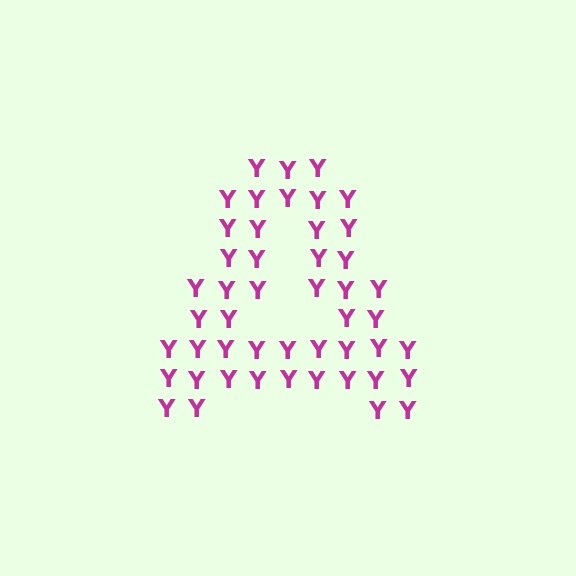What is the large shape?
The large shape is the letter A.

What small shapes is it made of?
It is made of small letter Y's.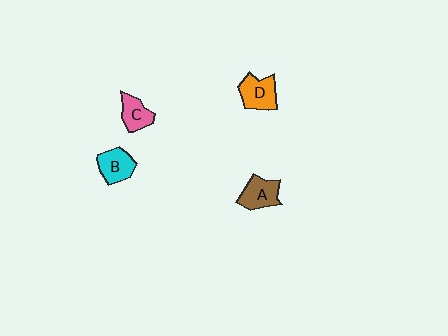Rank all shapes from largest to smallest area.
From largest to smallest: D (orange), A (brown), B (cyan), C (pink).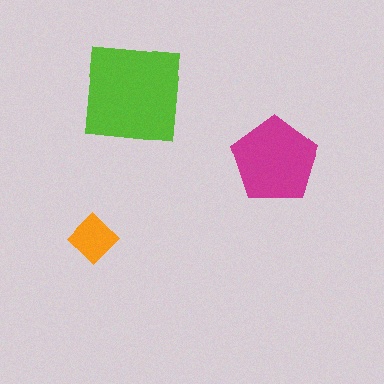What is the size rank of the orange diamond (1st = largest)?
3rd.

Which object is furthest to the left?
The orange diamond is leftmost.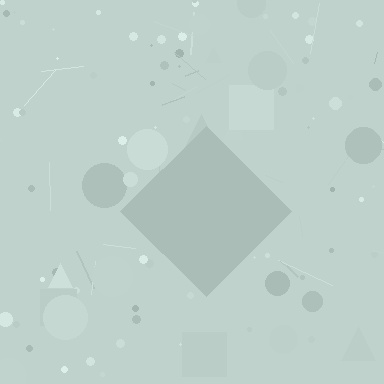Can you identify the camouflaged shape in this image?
The camouflaged shape is a diamond.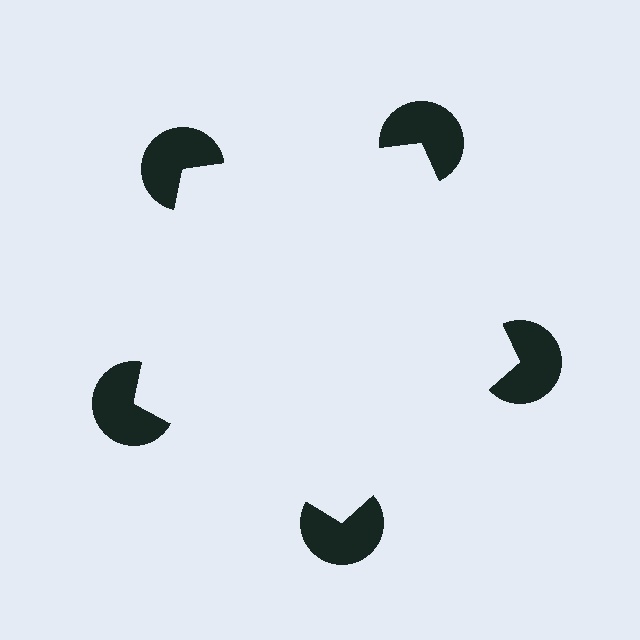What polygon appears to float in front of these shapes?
An illusory pentagon — its edges are inferred from the aligned wedge cuts in the pac-man discs, not physically drawn.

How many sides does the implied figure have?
5 sides.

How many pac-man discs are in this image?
There are 5 — one at each vertex of the illusory pentagon.